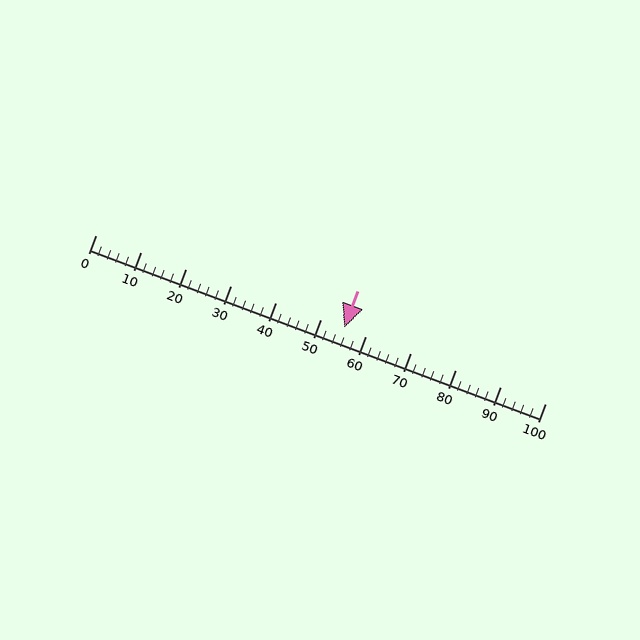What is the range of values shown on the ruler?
The ruler shows values from 0 to 100.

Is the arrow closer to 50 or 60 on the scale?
The arrow is closer to 60.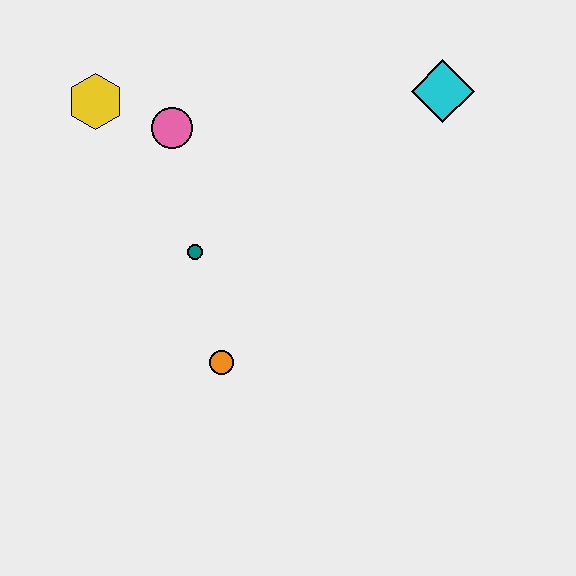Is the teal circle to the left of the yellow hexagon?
No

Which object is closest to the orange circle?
The teal circle is closest to the orange circle.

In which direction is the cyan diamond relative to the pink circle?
The cyan diamond is to the right of the pink circle.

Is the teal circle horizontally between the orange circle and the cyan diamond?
No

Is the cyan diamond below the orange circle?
No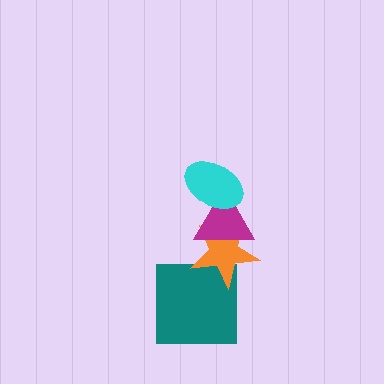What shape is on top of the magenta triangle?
The cyan ellipse is on top of the magenta triangle.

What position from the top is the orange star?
The orange star is 3rd from the top.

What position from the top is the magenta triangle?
The magenta triangle is 2nd from the top.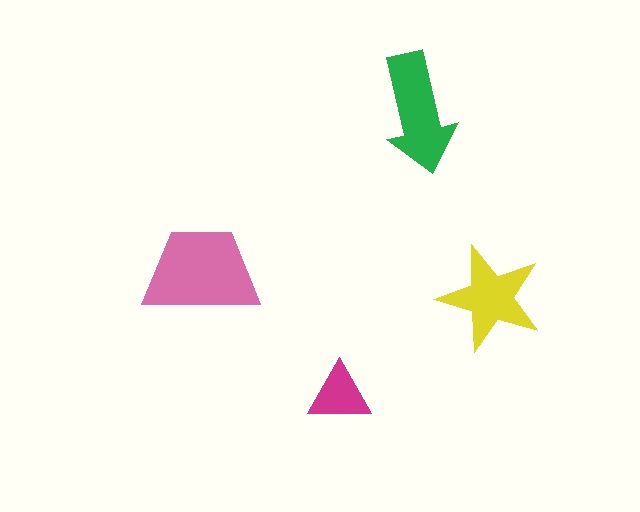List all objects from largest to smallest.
The pink trapezoid, the green arrow, the yellow star, the magenta triangle.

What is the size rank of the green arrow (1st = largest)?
2nd.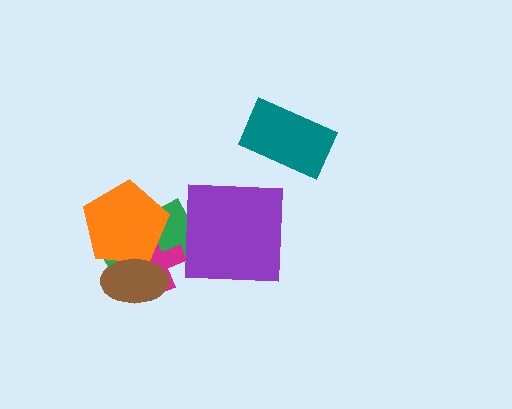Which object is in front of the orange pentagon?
The brown ellipse is in front of the orange pentagon.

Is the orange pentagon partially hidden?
Yes, it is partially covered by another shape.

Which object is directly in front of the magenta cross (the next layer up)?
The orange pentagon is directly in front of the magenta cross.